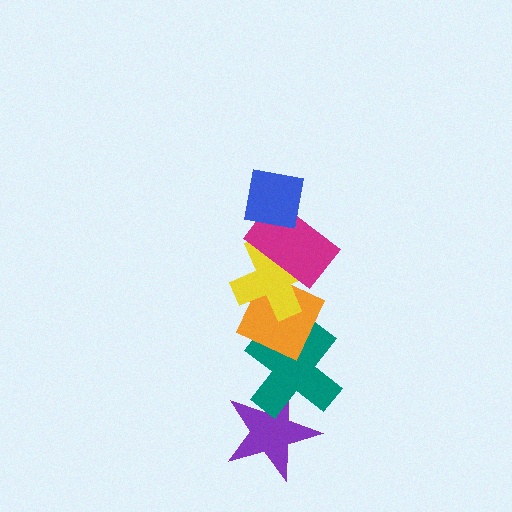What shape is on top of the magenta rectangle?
The blue square is on top of the magenta rectangle.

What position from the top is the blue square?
The blue square is 1st from the top.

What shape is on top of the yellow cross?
The magenta rectangle is on top of the yellow cross.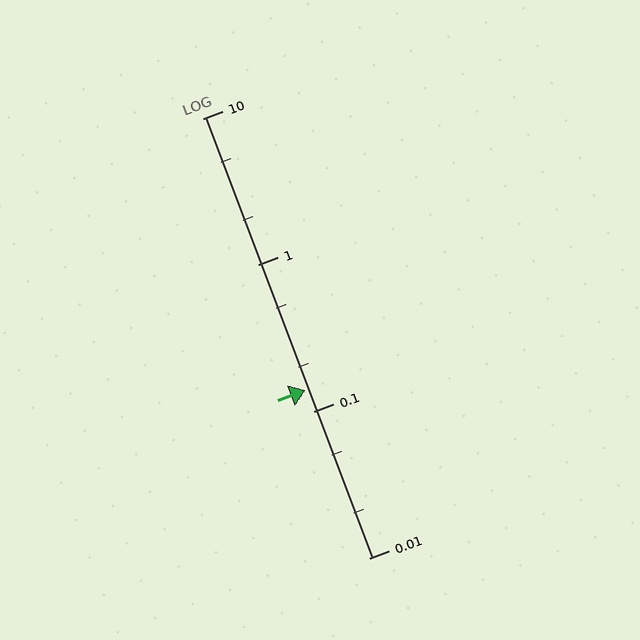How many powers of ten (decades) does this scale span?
The scale spans 3 decades, from 0.01 to 10.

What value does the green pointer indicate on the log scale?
The pointer indicates approximately 0.14.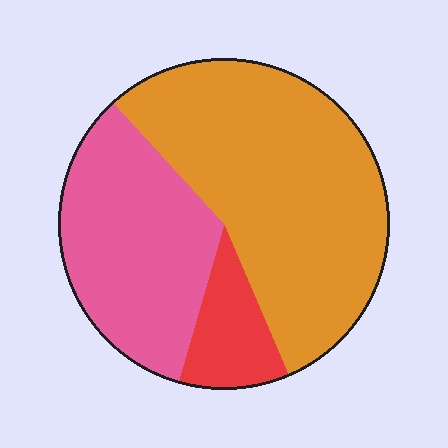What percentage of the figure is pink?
Pink covers around 35% of the figure.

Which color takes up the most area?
Orange, at roughly 55%.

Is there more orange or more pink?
Orange.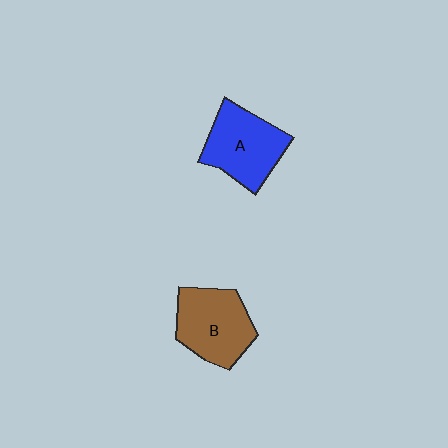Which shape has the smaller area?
Shape A (blue).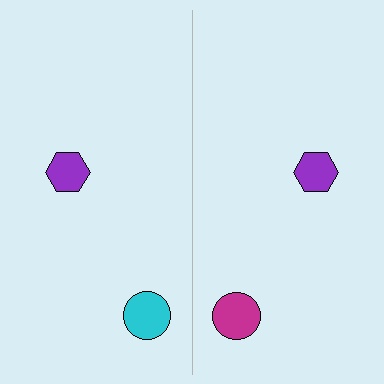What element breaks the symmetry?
The magenta circle on the right side breaks the symmetry — its mirror counterpart is cyan.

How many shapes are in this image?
There are 4 shapes in this image.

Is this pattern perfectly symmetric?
No, the pattern is not perfectly symmetric. The magenta circle on the right side breaks the symmetry — its mirror counterpart is cyan.